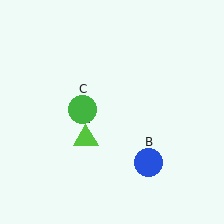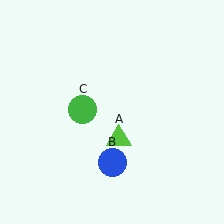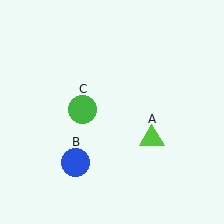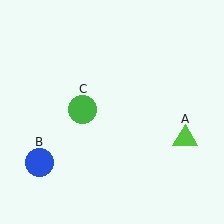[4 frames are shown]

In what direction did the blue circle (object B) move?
The blue circle (object B) moved left.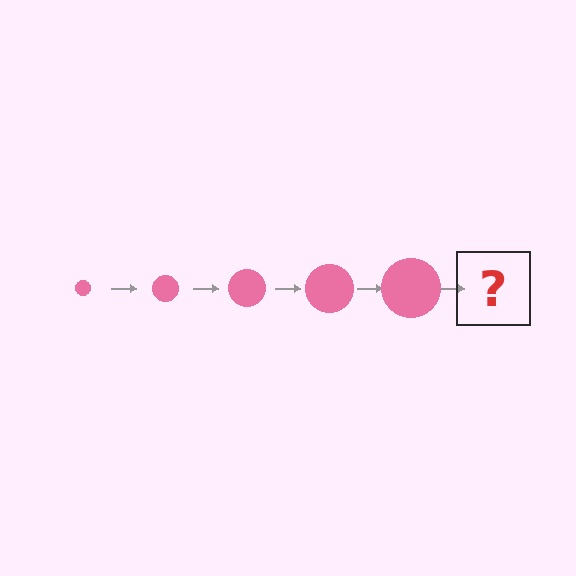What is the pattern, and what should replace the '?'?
The pattern is that the circle gets progressively larger each step. The '?' should be a pink circle, larger than the previous one.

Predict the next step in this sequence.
The next step is a pink circle, larger than the previous one.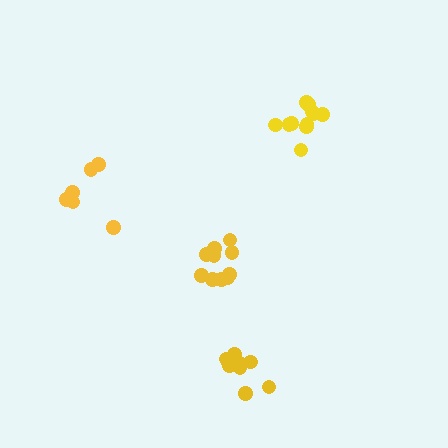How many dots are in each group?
Group 1: 11 dots, Group 2: 6 dots, Group 3: 10 dots, Group 4: 10 dots (37 total).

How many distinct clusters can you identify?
There are 4 distinct clusters.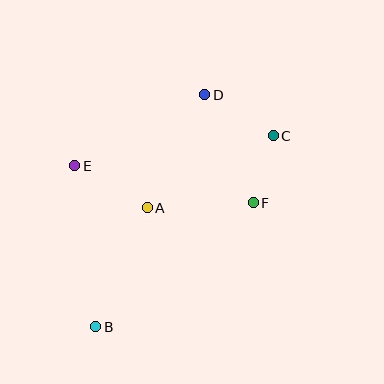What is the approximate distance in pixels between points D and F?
The distance between D and F is approximately 118 pixels.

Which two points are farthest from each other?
Points B and C are farthest from each other.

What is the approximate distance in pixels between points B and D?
The distance between B and D is approximately 256 pixels.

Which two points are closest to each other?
Points C and F are closest to each other.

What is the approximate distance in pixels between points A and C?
The distance between A and C is approximately 145 pixels.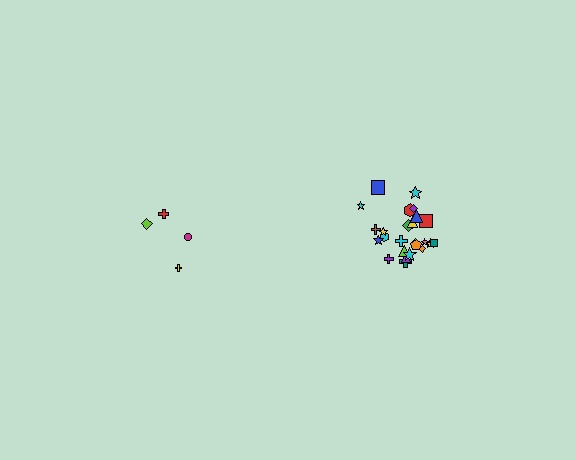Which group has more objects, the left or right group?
The right group.